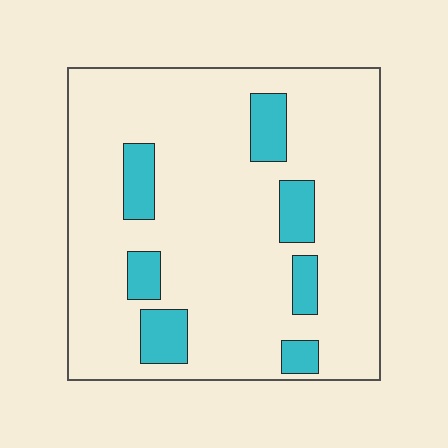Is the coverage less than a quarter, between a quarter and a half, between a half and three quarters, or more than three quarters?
Less than a quarter.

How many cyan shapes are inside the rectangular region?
7.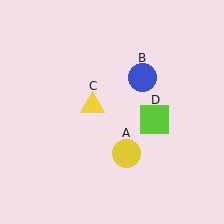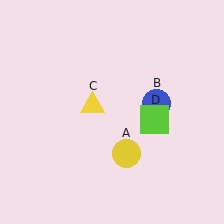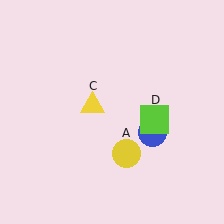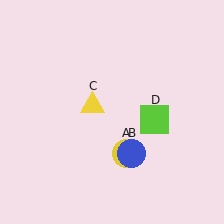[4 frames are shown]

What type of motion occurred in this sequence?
The blue circle (object B) rotated clockwise around the center of the scene.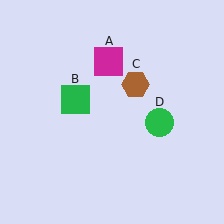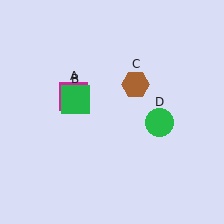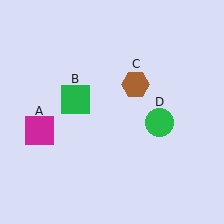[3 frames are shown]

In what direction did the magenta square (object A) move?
The magenta square (object A) moved down and to the left.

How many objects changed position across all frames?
1 object changed position: magenta square (object A).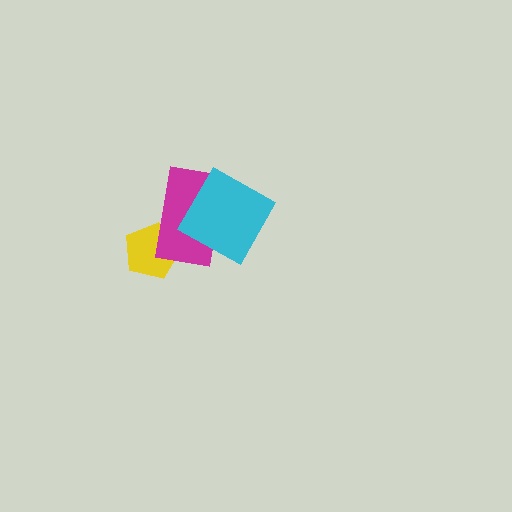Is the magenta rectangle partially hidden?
Yes, it is partially covered by another shape.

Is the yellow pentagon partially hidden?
Yes, it is partially covered by another shape.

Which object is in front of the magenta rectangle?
The cyan square is in front of the magenta rectangle.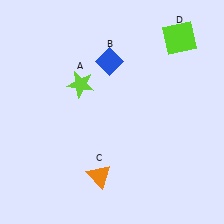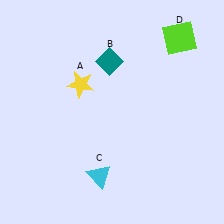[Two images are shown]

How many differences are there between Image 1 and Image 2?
There are 3 differences between the two images.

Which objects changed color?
A changed from lime to yellow. B changed from blue to teal. C changed from orange to cyan.